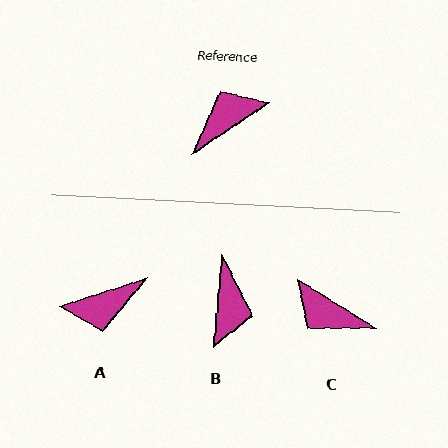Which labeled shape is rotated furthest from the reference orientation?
A, about 164 degrees away.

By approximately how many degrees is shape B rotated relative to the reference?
Approximately 129 degrees clockwise.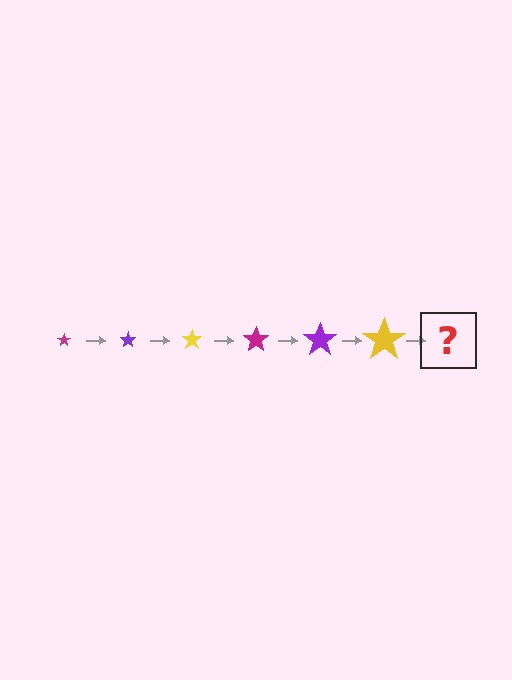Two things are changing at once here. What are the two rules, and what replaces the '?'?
The two rules are that the star grows larger each step and the color cycles through magenta, purple, and yellow. The '?' should be a magenta star, larger than the previous one.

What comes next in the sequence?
The next element should be a magenta star, larger than the previous one.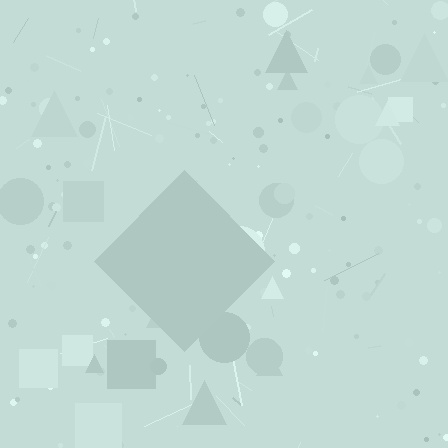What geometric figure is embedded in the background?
A diamond is embedded in the background.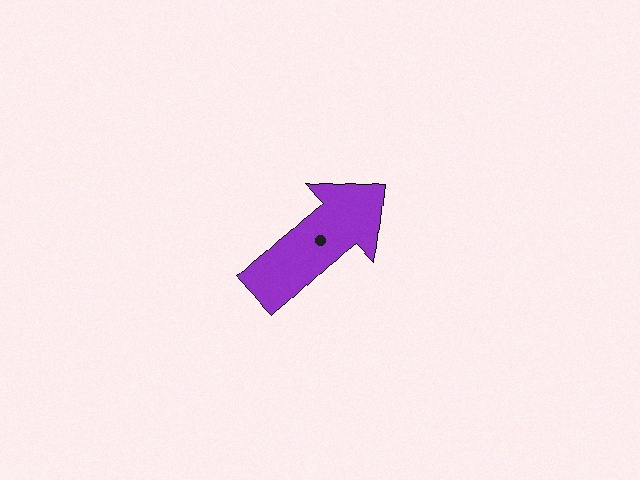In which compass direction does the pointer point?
Northeast.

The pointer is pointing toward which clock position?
Roughly 2 o'clock.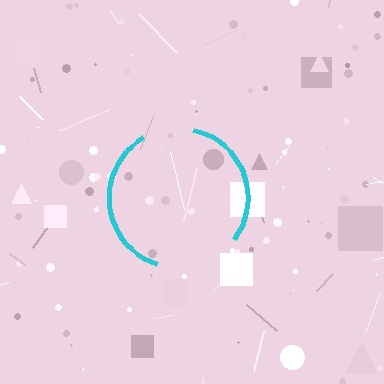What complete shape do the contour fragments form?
The contour fragments form a circle.